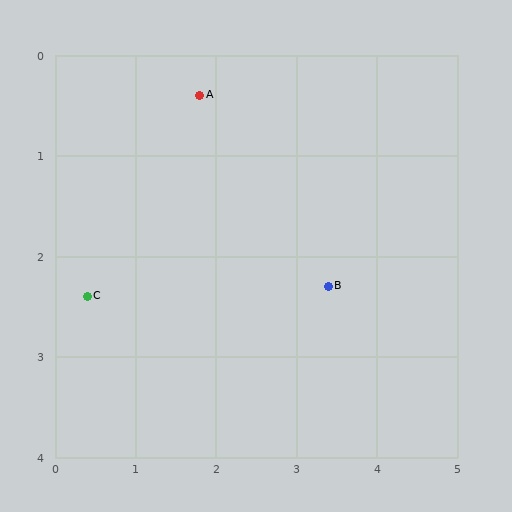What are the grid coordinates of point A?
Point A is at approximately (1.8, 0.4).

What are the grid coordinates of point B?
Point B is at approximately (3.4, 2.3).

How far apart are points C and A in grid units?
Points C and A are about 2.4 grid units apart.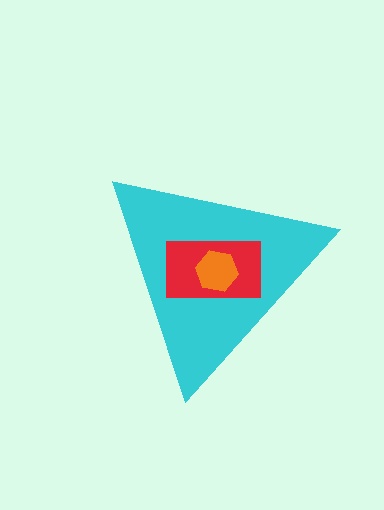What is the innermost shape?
The orange hexagon.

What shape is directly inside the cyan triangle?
The red rectangle.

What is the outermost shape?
The cyan triangle.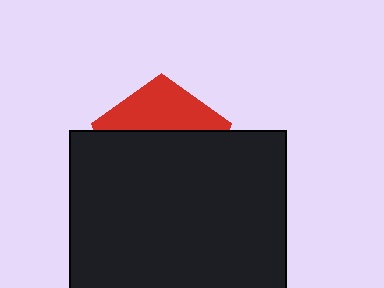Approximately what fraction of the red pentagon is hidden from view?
Roughly 66% of the red pentagon is hidden behind the black square.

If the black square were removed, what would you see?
You would see the complete red pentagon.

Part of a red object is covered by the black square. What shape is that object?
It is a pentagon.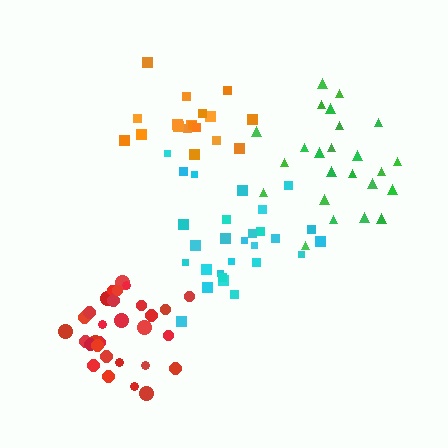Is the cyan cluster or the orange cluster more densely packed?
Orange.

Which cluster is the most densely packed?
Red.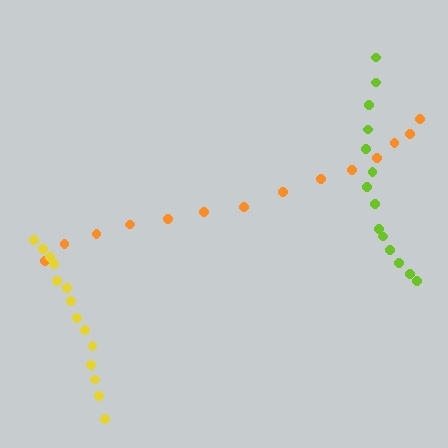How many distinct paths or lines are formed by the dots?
There are 3 distinct paths.